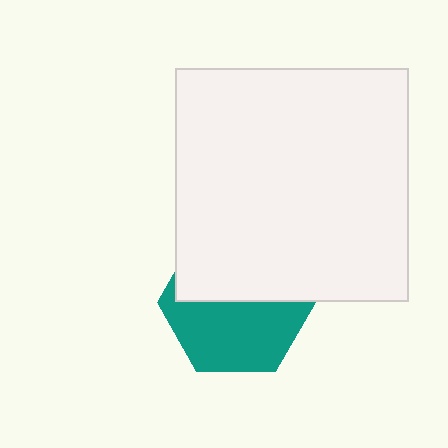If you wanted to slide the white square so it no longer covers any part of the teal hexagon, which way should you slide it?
Slide it up — that is the most direct way to separate the two shapes.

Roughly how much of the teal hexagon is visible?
About half of it is visible (roughly 53%).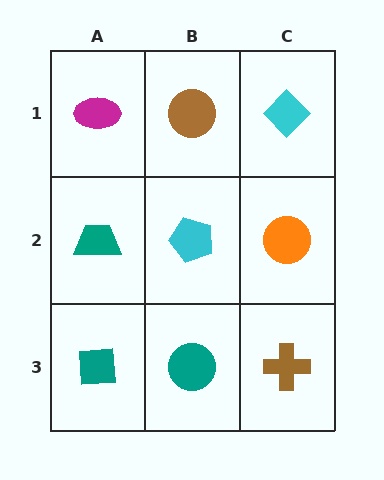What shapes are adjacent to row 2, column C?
A cyan diamond (row 1, column C), a brown cross (row 3, column C), a cyan pentagon (row 2, column B).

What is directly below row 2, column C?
A brown cross.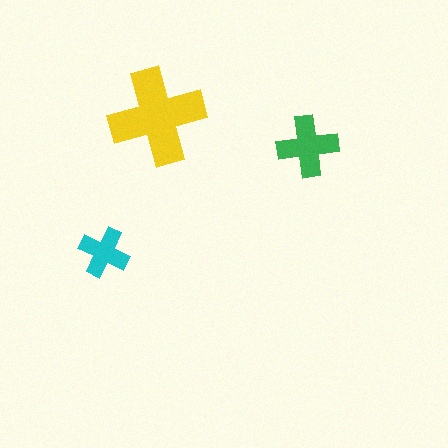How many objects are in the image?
There are 3 objects in the image.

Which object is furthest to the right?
The green cross is rightmost.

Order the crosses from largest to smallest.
the yellow one, the green one, the cyan one.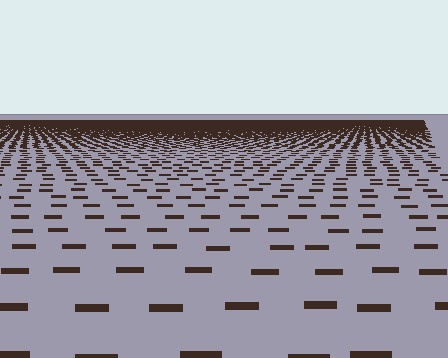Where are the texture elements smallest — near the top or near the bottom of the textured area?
Near the top.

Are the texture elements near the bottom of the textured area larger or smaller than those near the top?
Larger. Near the bottom, elements are closer to the viewer and appear at a bigger on-screen size.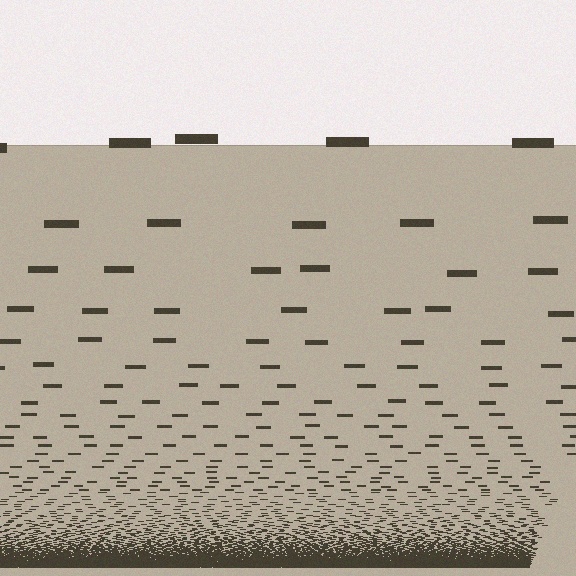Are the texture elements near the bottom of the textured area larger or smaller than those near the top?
Smaller. The gradient is inverted — elements near the bottom are smaller and denser.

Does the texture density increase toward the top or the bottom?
Density increases toward the bottom.